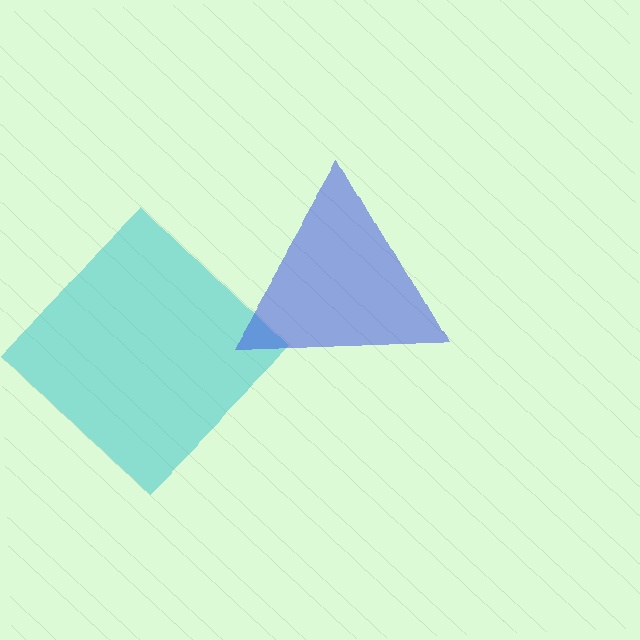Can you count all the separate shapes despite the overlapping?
Yes, there are 2 separate shapes.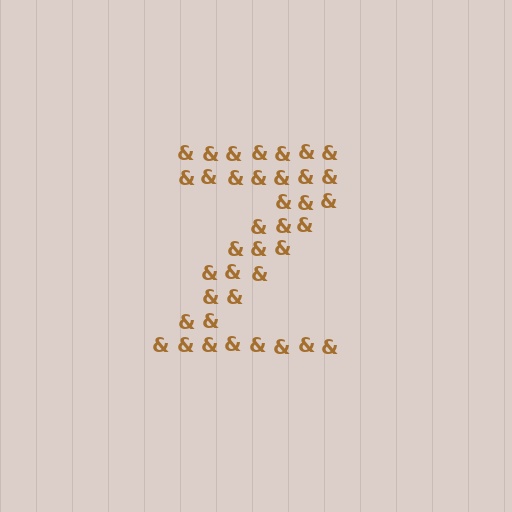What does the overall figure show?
The overall figure shows the letter Z.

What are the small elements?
The small elements are ampersands.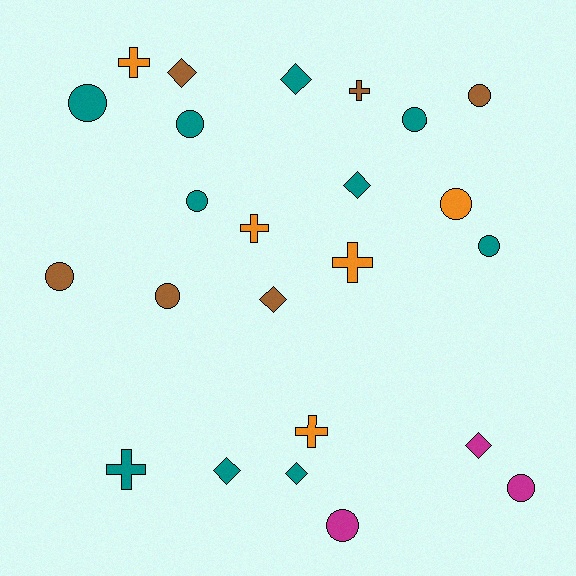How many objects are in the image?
There are 24 objects.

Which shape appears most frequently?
Circle, with 11 objects.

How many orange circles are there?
There is 1 orange circle.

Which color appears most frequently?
Teal, with 10 objects.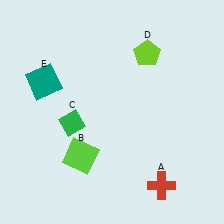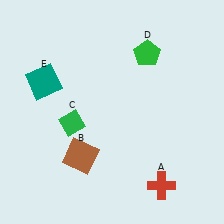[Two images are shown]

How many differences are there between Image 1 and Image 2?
There are 2 differences between the two images.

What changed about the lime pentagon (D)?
In Image 1, D is lime. In Image 2, it changed to green.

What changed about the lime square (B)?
In Image 1, B is lime. In Image 2, it changed to brown.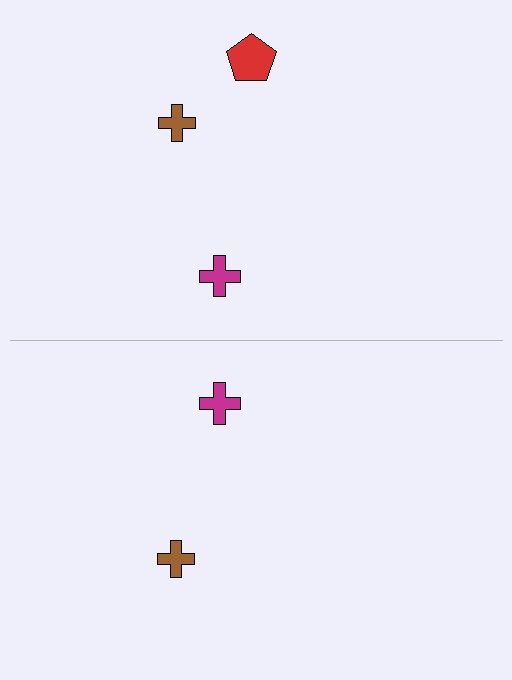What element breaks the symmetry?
A red pentagon is missing from the bottom side.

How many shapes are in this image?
There are 5 shapes in this image.